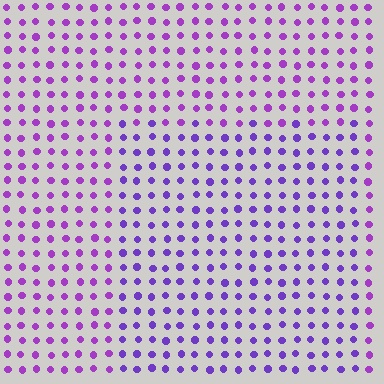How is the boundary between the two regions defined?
The boundary is defined purely by a slight shift in hue (about 23 degrees). Spacing, size, and orientation are identical on both sides.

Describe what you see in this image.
The image is filled with small purple elements in a uniform arrangement. A rectangle-shaped region is visible where the elements are tinted to a slightly different hue, forming a subtle color boundary.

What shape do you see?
I see a rectangle.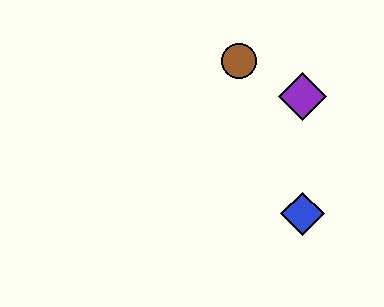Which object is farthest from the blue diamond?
The brown circle is farthest from the blue diamond.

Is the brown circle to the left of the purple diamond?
Yes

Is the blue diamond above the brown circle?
No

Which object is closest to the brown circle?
The purple diamond is closest to the brown circle.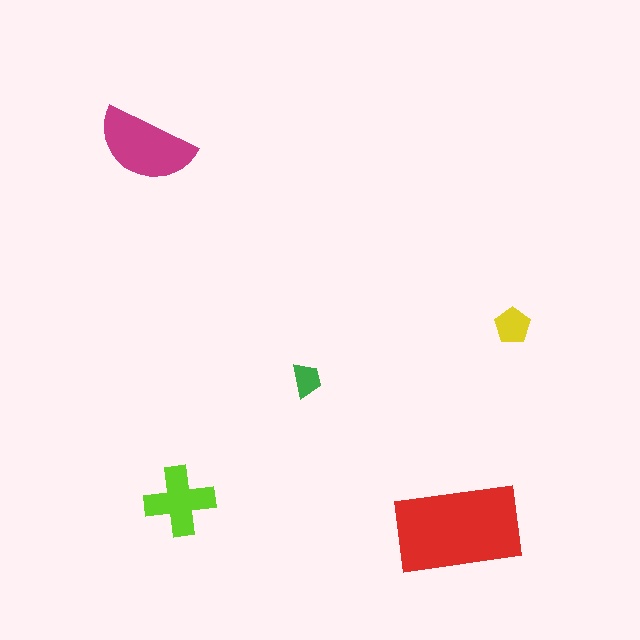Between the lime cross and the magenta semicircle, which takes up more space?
The magenta semicircle.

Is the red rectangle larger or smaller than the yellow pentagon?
Larger.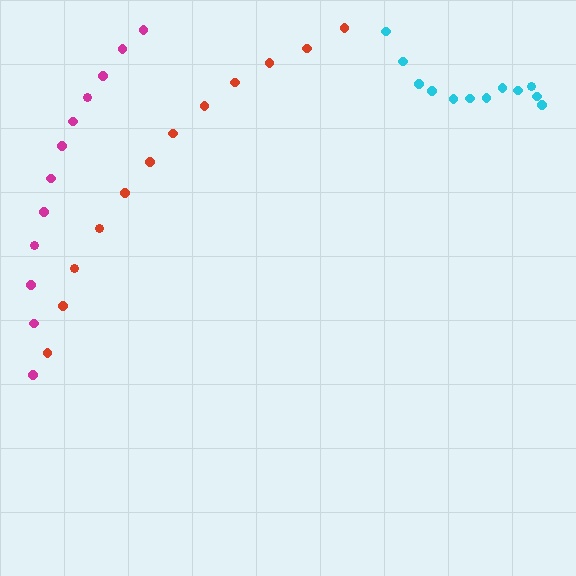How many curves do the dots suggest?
There are 3 distinct paths.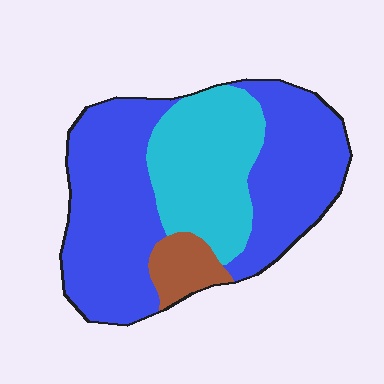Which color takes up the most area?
Blue, at roughly 65%.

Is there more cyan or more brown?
Cyan.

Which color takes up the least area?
Brown, at roughly 10%.